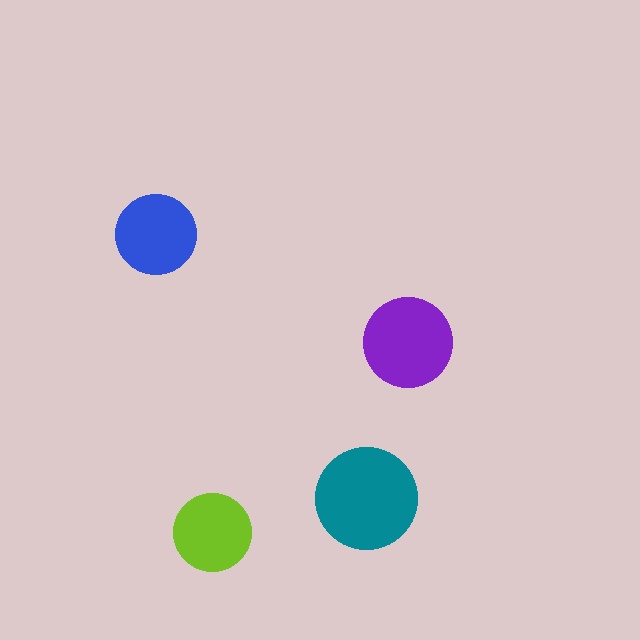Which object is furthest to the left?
The blue circle is leftmost.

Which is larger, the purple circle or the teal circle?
The teal one.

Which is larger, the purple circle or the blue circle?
The purple one.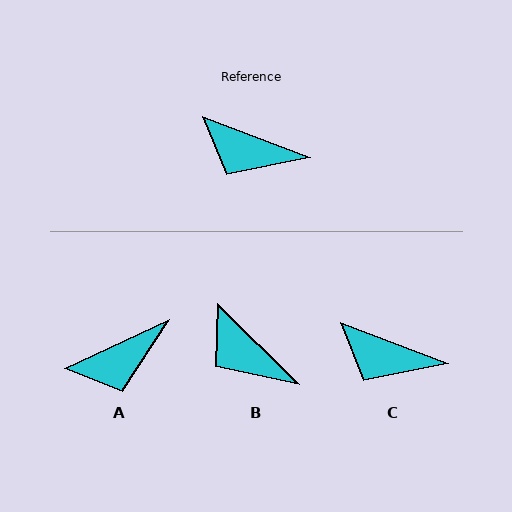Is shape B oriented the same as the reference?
No, it is off by about 24 degrees.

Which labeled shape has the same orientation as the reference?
C.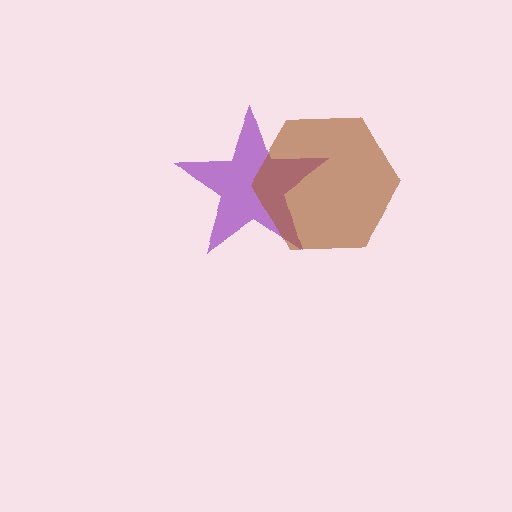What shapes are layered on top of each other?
The layered shapes are: a purple star, a brown hexagon.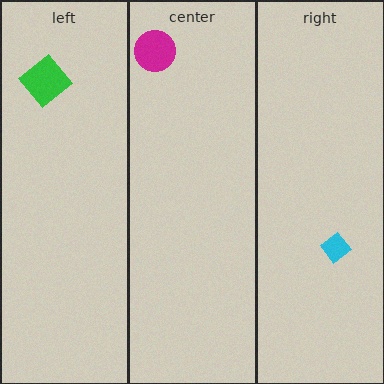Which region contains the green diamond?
The left region.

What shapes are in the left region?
The green diamond.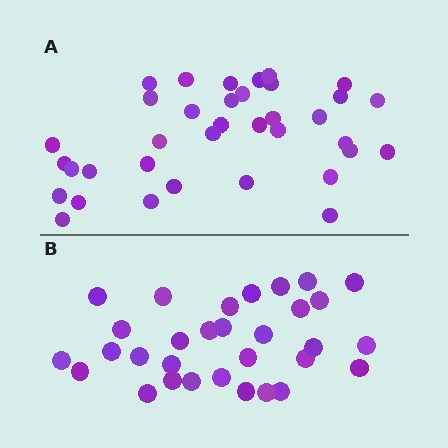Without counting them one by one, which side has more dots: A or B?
Region A (the top region) has more dots.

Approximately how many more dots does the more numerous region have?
Region A has about 5 more dots than region B.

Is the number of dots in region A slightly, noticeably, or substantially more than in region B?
Region A has only slightly more — the two regions are fairly close. The ratio is roughly 1.2 to 1.